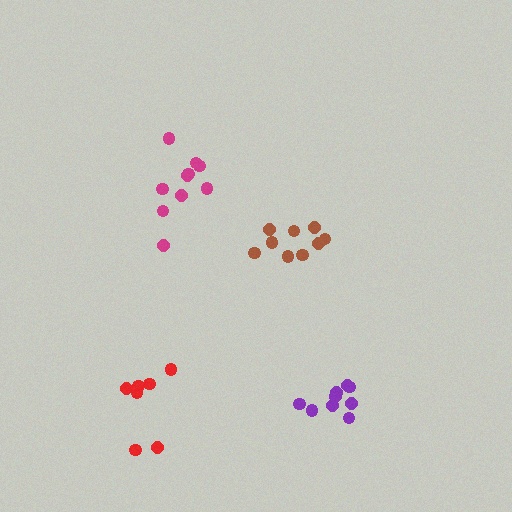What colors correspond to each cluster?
The clusters are colored: brown, red, purple, magenta.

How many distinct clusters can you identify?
There are 4 distinct clusters.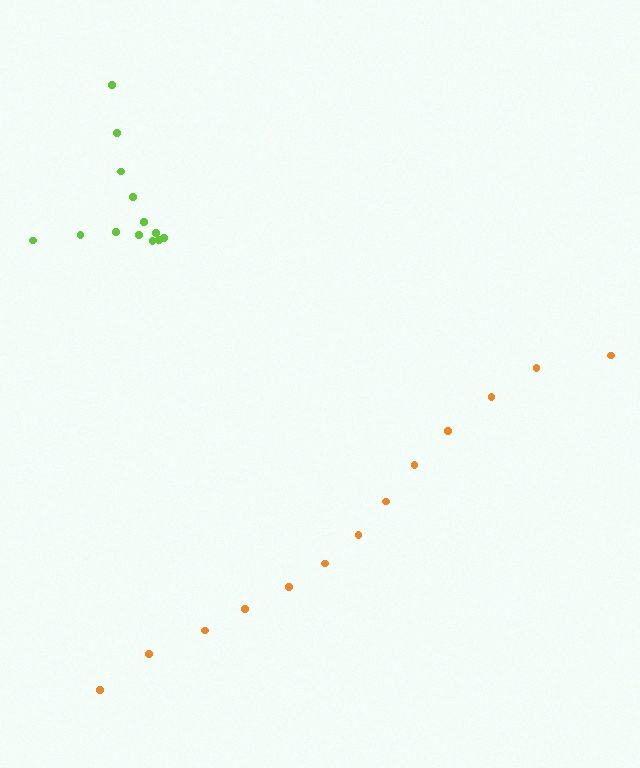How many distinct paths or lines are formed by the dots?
There are 2 distinct paths.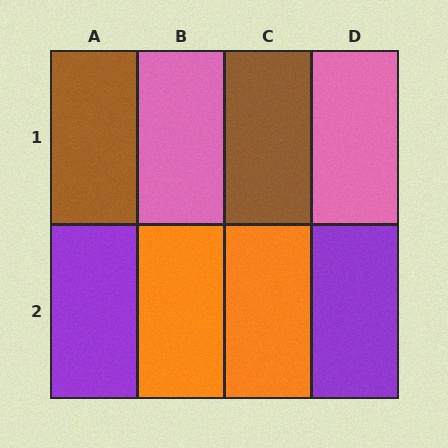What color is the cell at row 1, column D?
Pink.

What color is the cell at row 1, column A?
Brown.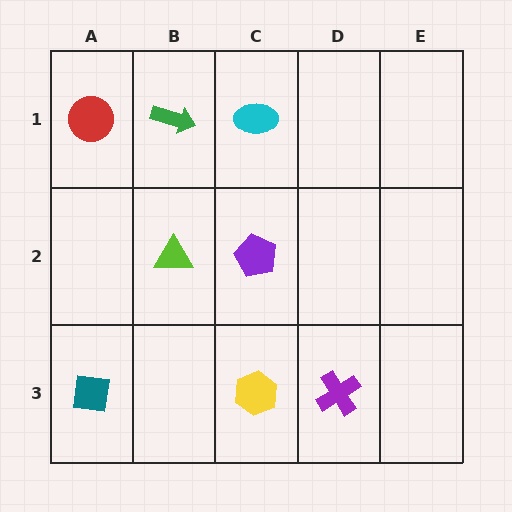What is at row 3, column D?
A purple cross.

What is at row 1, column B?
A green arrow.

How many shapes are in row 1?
3 shapes.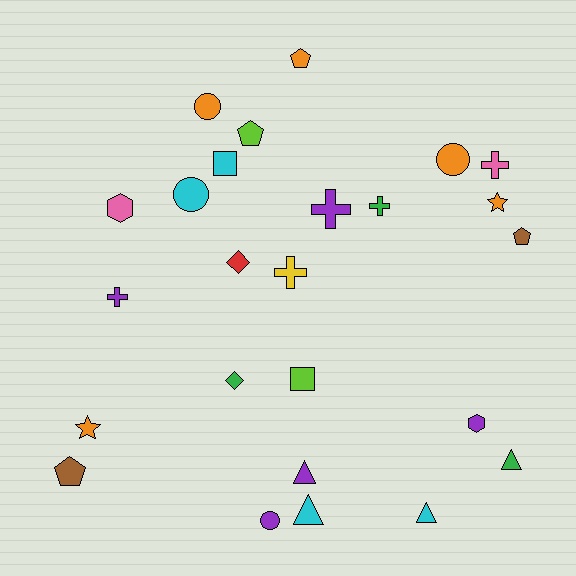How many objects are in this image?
There are 25 objects.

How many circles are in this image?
There are 4 circles.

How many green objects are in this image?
There are 3 green objects.